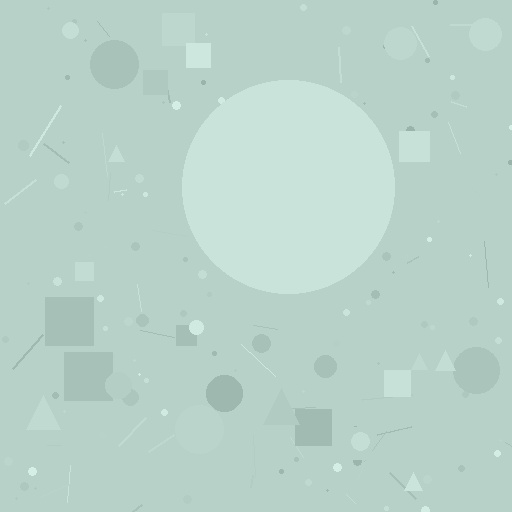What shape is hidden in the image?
A circle is hidden in the image.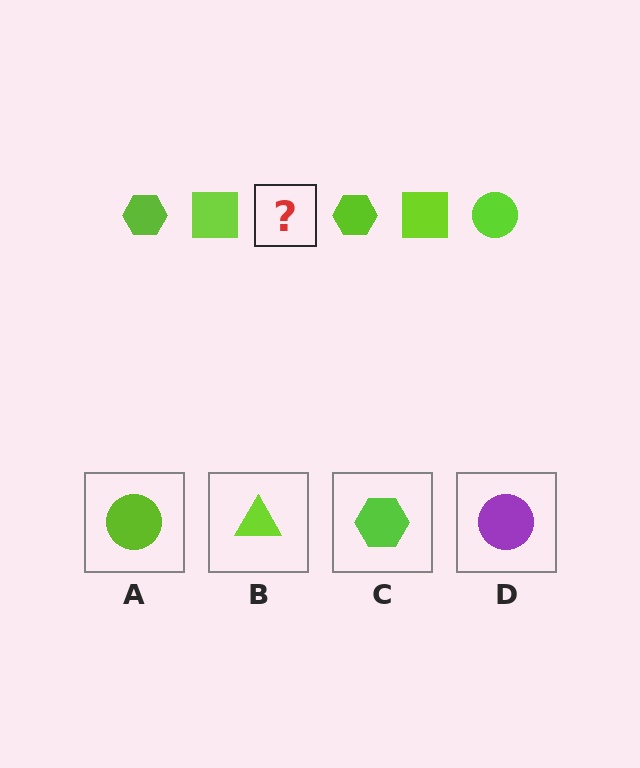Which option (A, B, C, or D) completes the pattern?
A.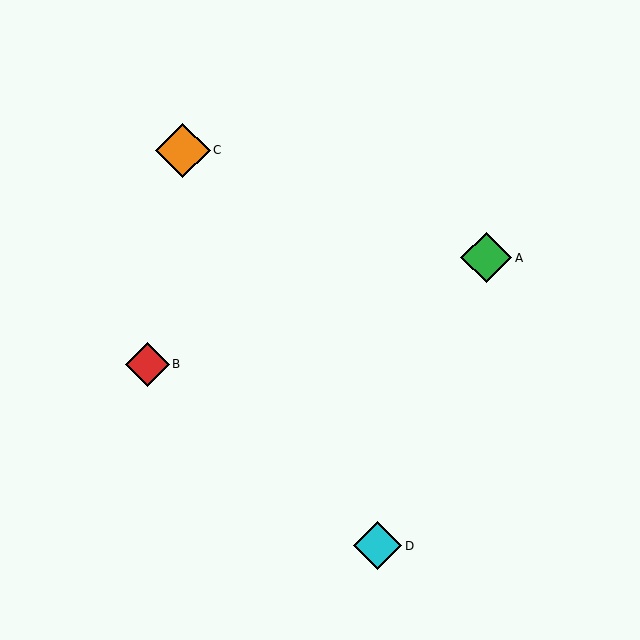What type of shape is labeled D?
Shape D is a cyan diamond.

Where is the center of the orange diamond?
The center of the orange diamond is at (183, 150).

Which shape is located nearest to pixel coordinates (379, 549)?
The cyan diamond (labeled D) at (378, 546) is nearest to that location.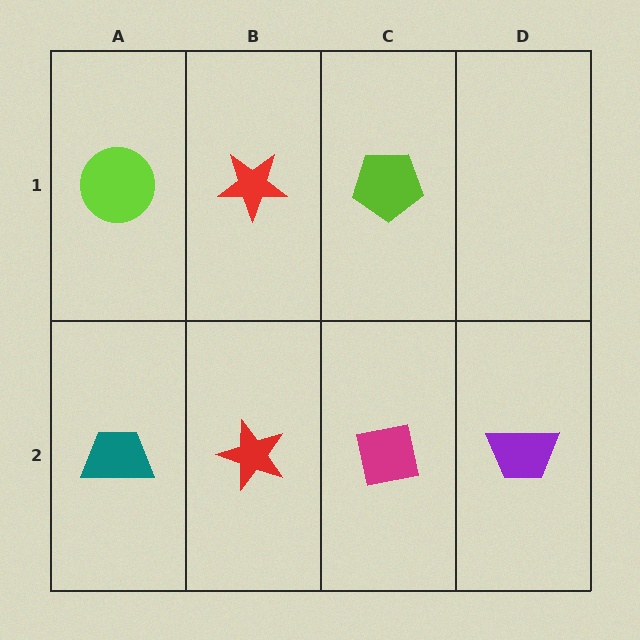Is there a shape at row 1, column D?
No, that cell is empty.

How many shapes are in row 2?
4 shapes.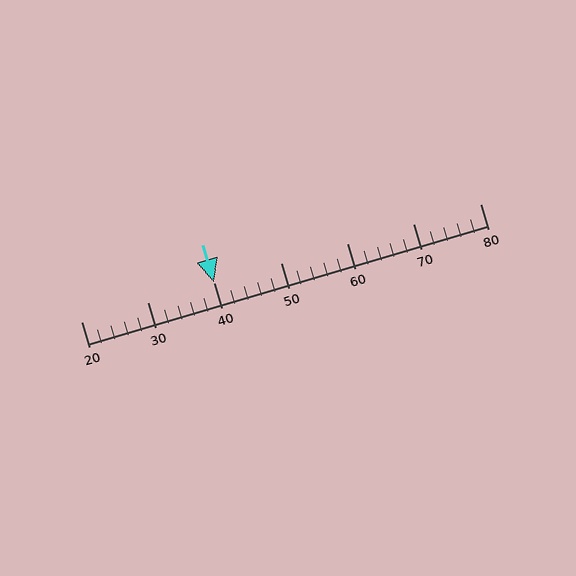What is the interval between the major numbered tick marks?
The major tick marks are spaced 10 units apart.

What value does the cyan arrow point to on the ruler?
The cyan arrow points to approximately 40.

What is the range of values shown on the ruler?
The ruler shows values from 20 to 80.